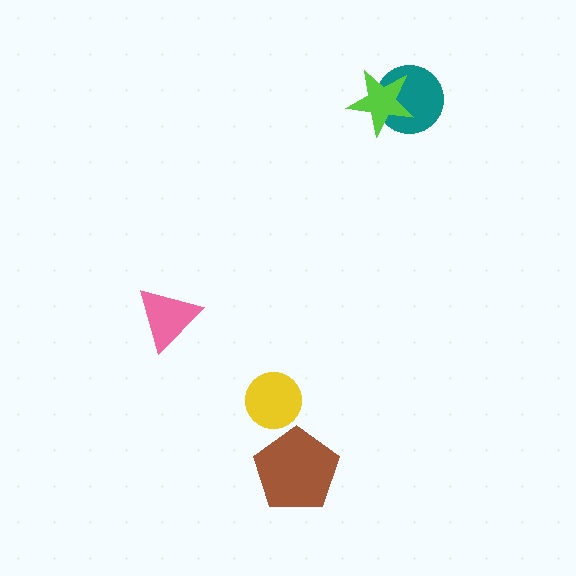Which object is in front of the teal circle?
The lime star is in front of the teal circle.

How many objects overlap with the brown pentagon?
0 objects overlap with the brown pentagon.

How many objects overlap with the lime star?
1 object overlaps with the lime star.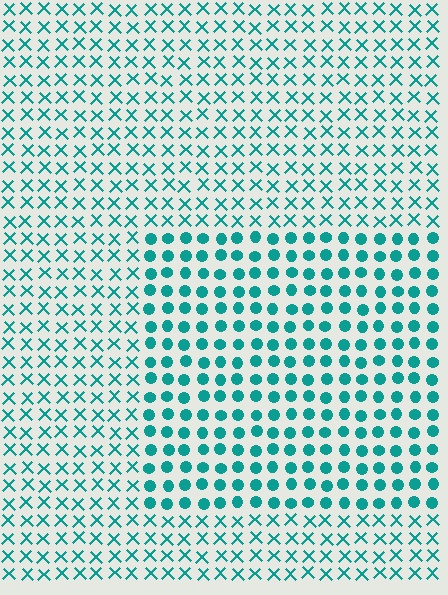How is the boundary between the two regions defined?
The boundary is defined by a change in element shape: circles inside vs. X marks outside. All elements share the same color and spacing.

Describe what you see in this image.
The image is filled with small teal elements arranged in a uniform grid. A rectangle-shaped region contains circles, while the surrounding area contains X marks. The boundary is defined purely by the change in element shape.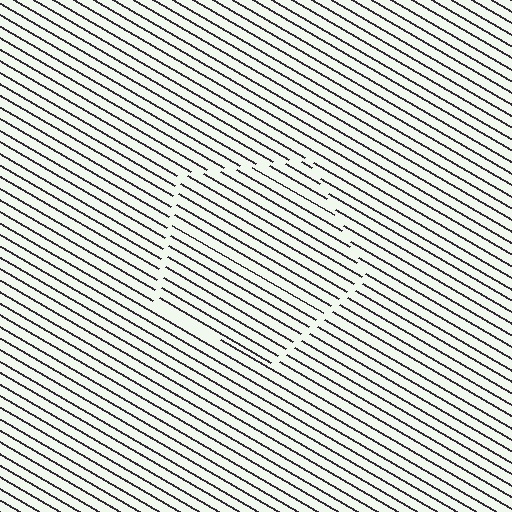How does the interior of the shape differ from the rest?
The interior of the shape contains the same grating, shifted by half a period — the contour is defined by the phase discontinuity where line-ends from the inner and outer gratings abut.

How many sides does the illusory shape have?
5 sides — the line-ends trace a pentagon.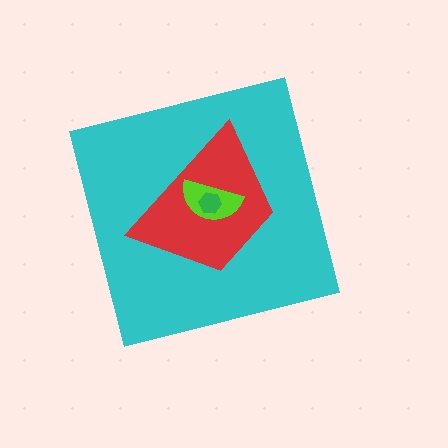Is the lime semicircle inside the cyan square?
Yes.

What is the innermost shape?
The green hexagon.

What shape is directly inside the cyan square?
The red trapezoid.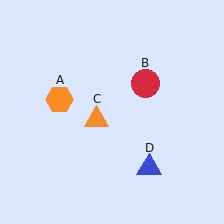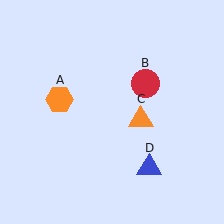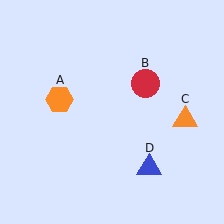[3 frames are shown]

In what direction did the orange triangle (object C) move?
The orange triangle (object C) moved right.